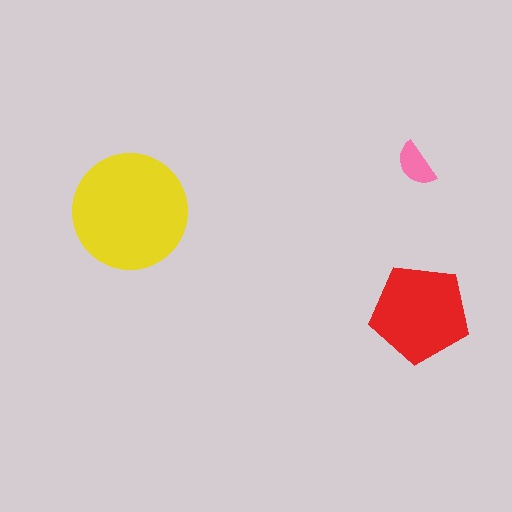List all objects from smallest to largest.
The pink semicircle, the red pentagon, the yellow circle.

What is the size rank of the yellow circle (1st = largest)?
1st.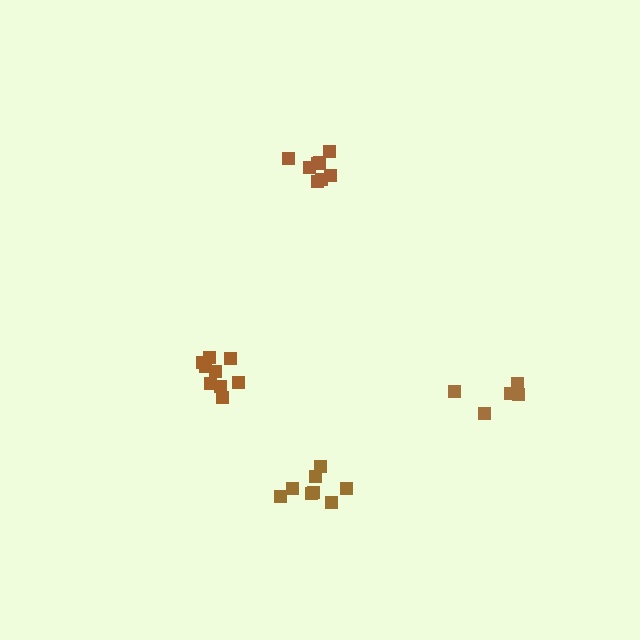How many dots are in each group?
Group 1: 8 dots, Group 2: 8 dots, Group 3: 5 dots, Group 4: 9 dots (30 total).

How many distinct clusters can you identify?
There are 4 distinct clusters.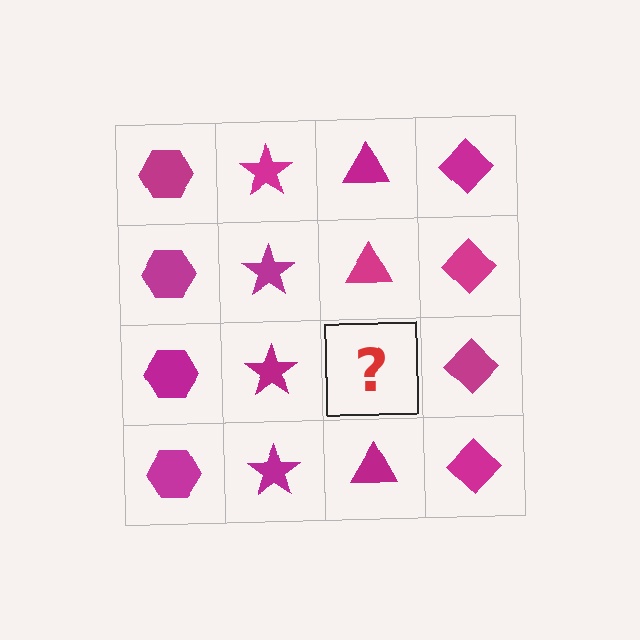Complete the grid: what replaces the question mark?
The question mark should be replaced with a magenta triangle.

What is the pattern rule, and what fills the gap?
The rule is that each column has a consistent shape. The gap should be filled with a magenta triangle.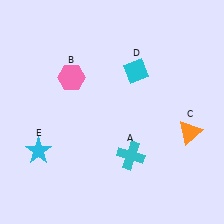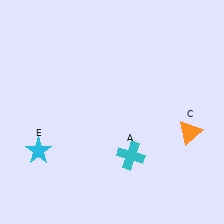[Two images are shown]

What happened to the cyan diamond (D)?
The cyan diamond (D) was removed in Image 2. It was in the top-right area of Image 1.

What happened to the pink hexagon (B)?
The pink hexagon (B) was removed in Image 2. It was in the top-left area of Image 1.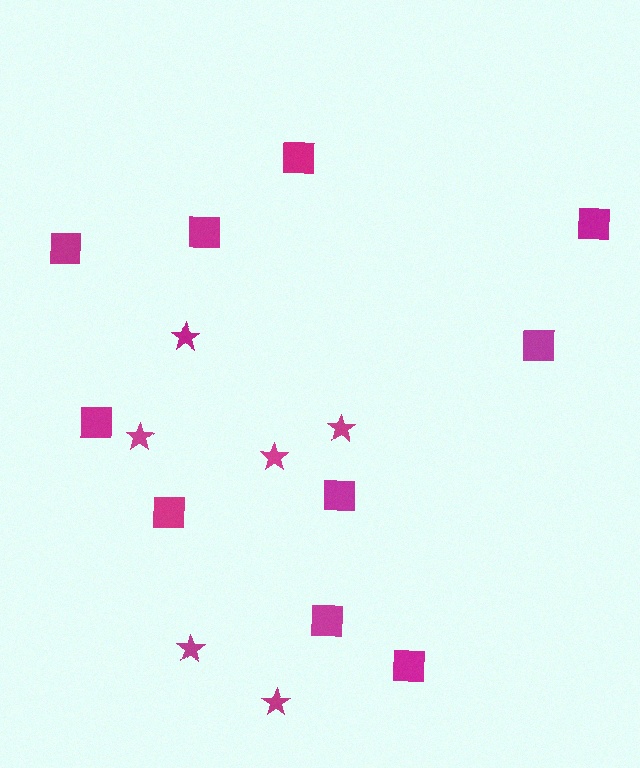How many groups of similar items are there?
There are 2 groups: one group of stars (6) and one group of squares (10).